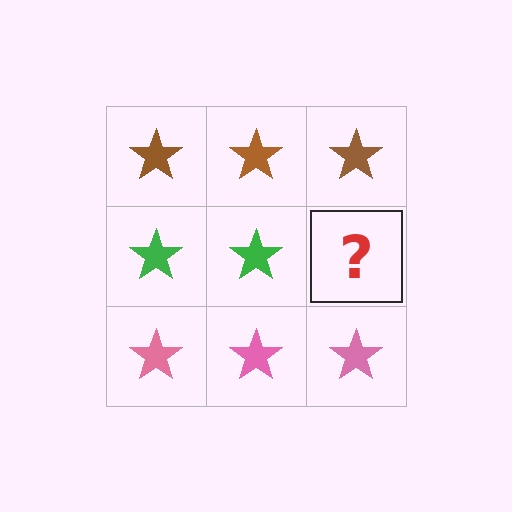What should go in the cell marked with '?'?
The missing cell should contain a green star.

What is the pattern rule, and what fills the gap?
The rule is that each row has a consistent color. The gap should be filled with a green star.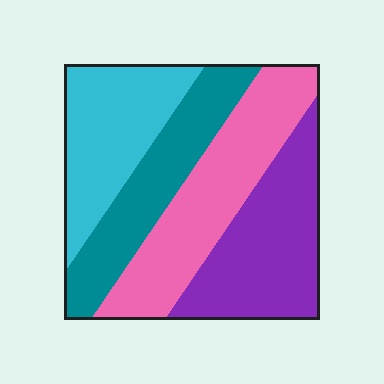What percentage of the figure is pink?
Pink covers roughly 30% of the figure.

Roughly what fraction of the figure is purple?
Purple covers around 25% of the figure.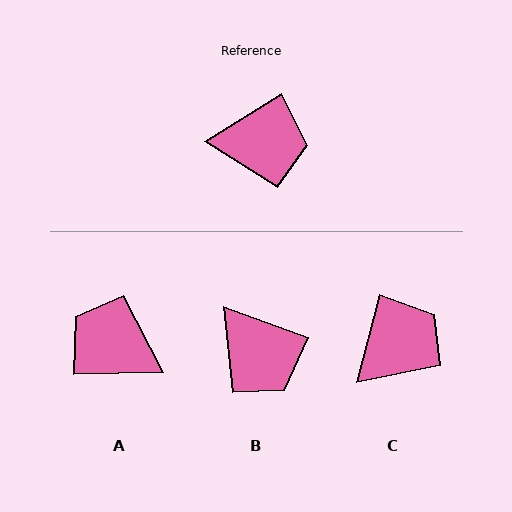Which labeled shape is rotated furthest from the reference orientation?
A, about 150 degrees away.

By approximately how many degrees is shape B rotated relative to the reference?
Approximately 52 degrees clockwise.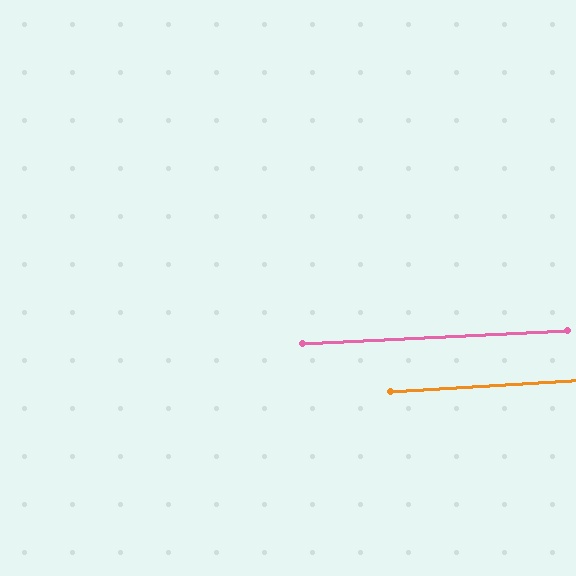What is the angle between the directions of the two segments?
Approximately 1 degree.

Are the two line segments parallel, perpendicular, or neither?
Parallel — their directions differ by only 0.7°.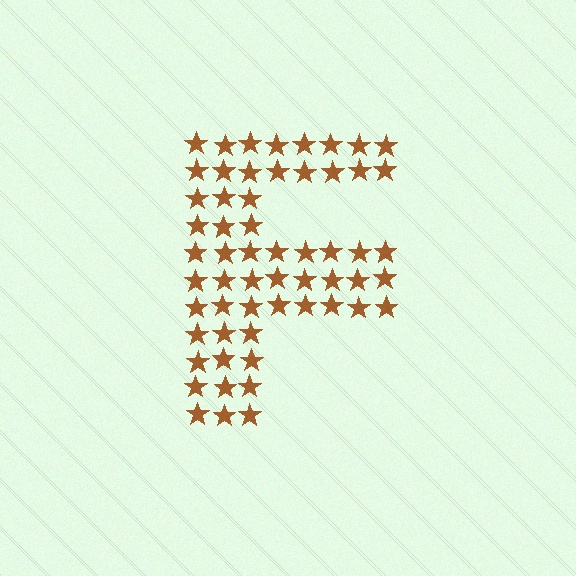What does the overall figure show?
The overall figure shows the letter F.